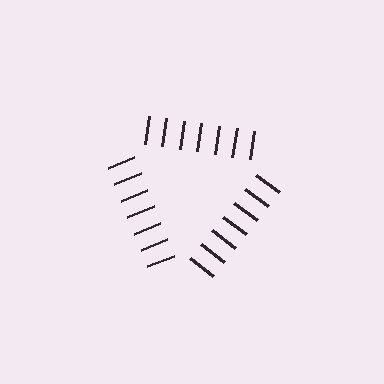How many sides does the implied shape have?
3 sides — the line-ends trace a triangle.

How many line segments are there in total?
21 — 7 along each of the 3 edges.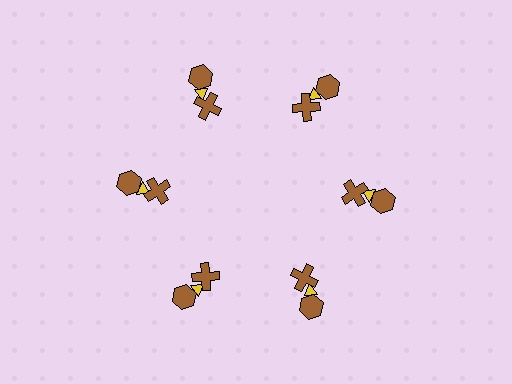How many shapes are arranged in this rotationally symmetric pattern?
There are 18 shapes, arranged in 6 groups of 3.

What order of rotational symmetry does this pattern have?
This pattern has 6-fold rotational symmetry.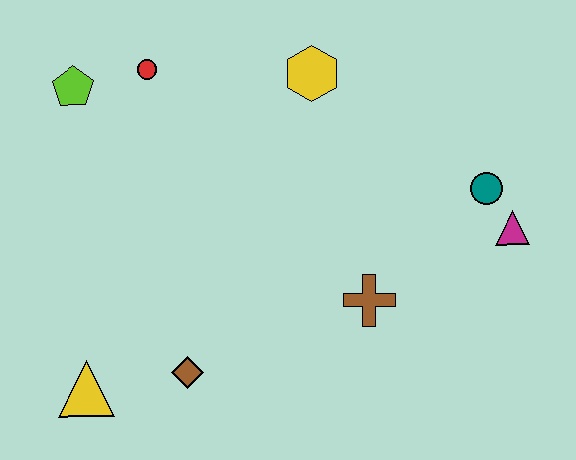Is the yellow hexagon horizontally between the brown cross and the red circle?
Yes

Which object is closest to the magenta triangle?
The teal circle is closest to the magenta triangle.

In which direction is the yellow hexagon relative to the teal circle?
The yellow hexagon is to the left of the teal circle.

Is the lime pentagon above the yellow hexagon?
No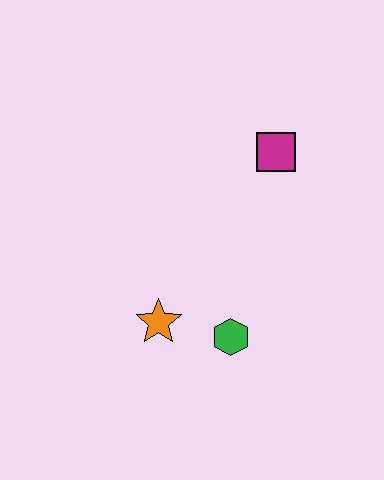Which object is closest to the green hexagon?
The orange star is closest to the green hexagon.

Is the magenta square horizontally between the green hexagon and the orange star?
No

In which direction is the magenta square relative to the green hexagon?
The magenta square is above the green hexagon.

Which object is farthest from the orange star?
The magenta square is farthest from the orange star.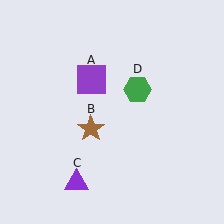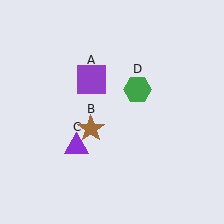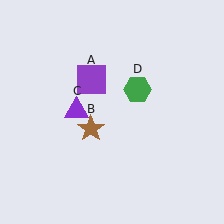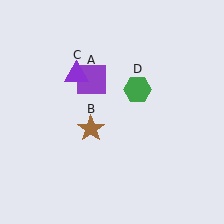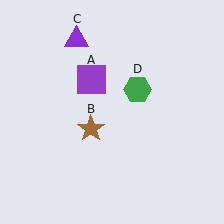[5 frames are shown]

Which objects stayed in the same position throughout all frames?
Purple square (object A) and brown star (object B) and green hexagon (object D) remained stationary.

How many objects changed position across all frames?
1 object changed position: purple triangle (object C).